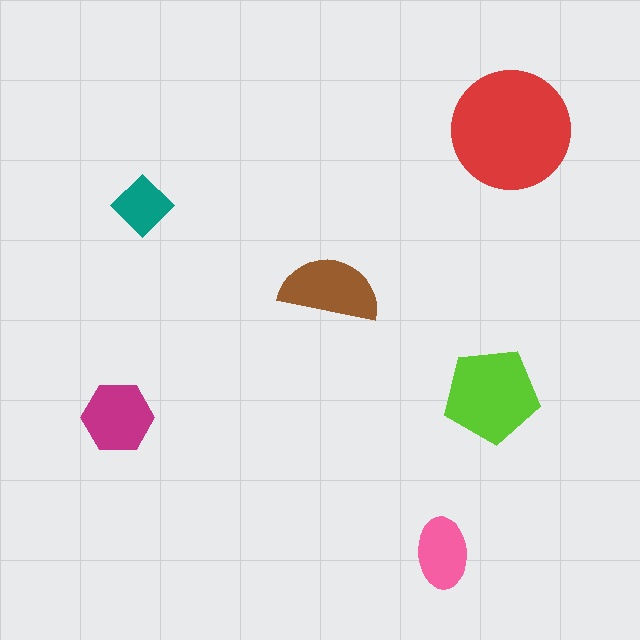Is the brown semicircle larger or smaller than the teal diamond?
Larger.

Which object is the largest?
The red circle.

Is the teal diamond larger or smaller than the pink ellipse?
Smaller.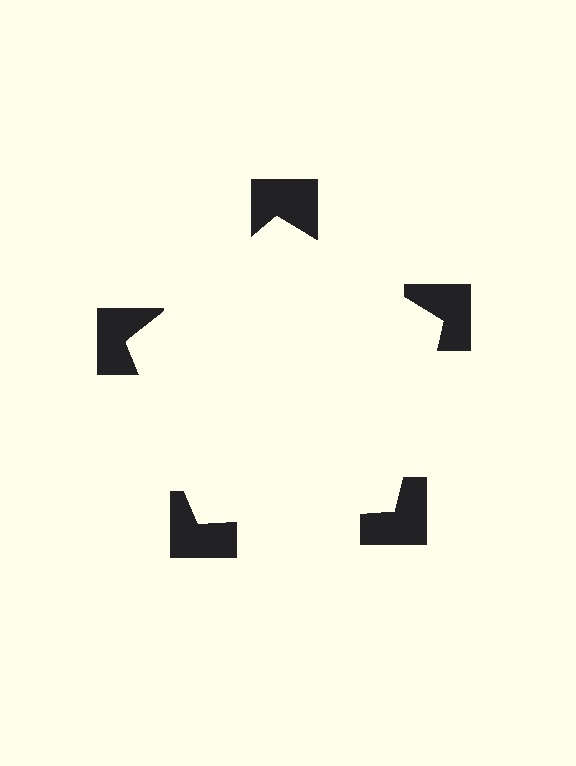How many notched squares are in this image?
There are 5 — one at each vertex of the illusory pentagon.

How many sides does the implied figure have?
5 sides.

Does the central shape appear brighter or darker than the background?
It typically appears slightly brighter than the background, even though no actual brightness change is drawn.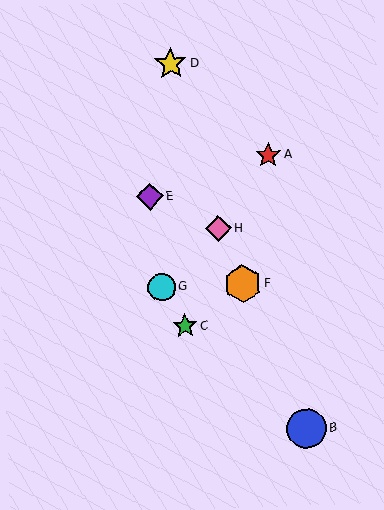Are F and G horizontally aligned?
Yes, both are at y≈284.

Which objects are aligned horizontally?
Objects F, G are aligned horizontally.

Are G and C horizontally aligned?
No, G is at y≈287 and C is at y≈326.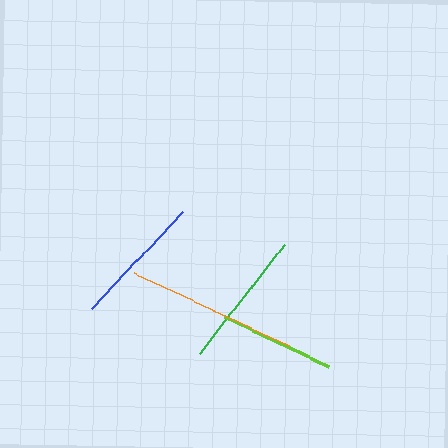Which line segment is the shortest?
The lime line is the shortest at approximately 114 pixels.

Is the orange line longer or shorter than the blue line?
The orange line is longer than the blue line.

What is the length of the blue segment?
The blue segment is approximately 133 pixels long.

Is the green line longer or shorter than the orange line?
The orange line is longer than the green line.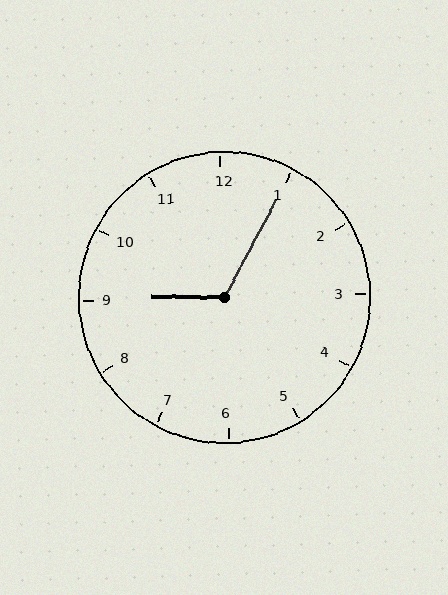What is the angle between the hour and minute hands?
Approximately 118 degrees.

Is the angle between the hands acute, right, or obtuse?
It is obtuse.